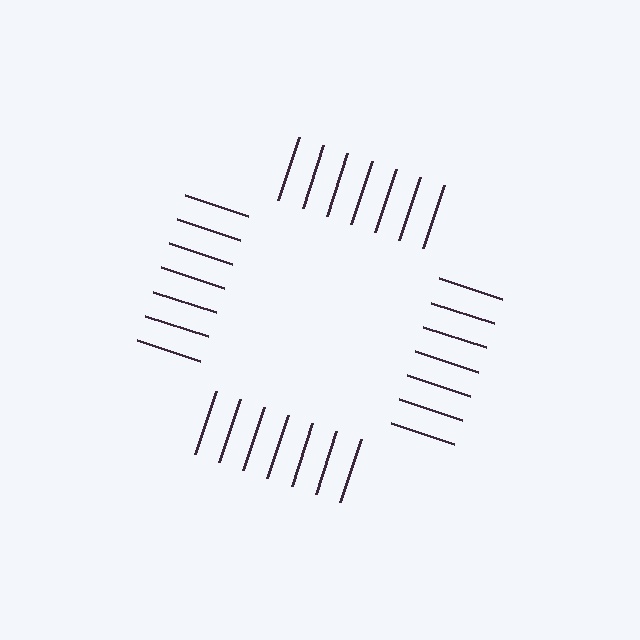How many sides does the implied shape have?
4 sides — the line-ends trace a square.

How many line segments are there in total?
28 — 7 along each of the 4 edges.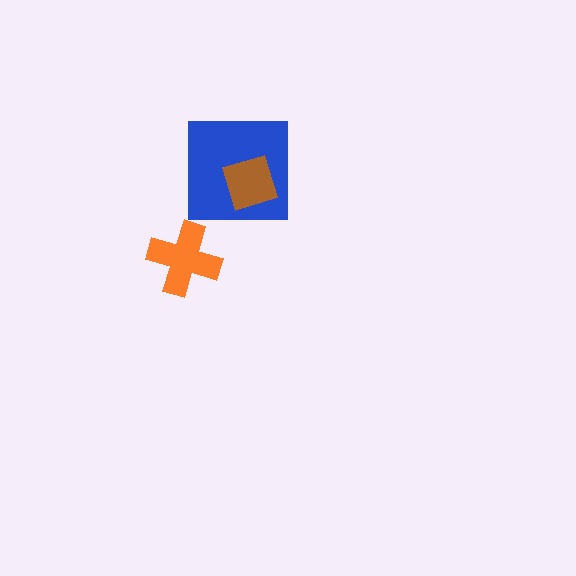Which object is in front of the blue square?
The brown diamond is in front of the blue square.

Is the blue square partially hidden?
Yes, it is partially covered by another shape.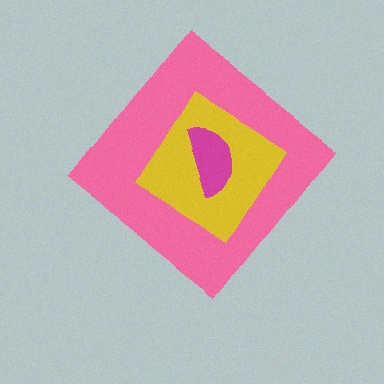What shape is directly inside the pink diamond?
The yellow diamond.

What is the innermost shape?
The magenta semicircle.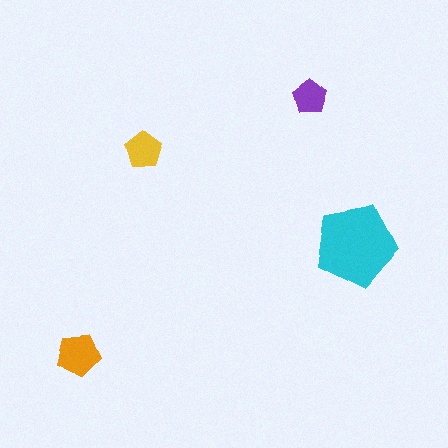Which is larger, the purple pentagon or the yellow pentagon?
The yellow one.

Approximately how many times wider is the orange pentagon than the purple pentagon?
About 1.5 times wider.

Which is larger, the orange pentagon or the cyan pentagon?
The cyan one.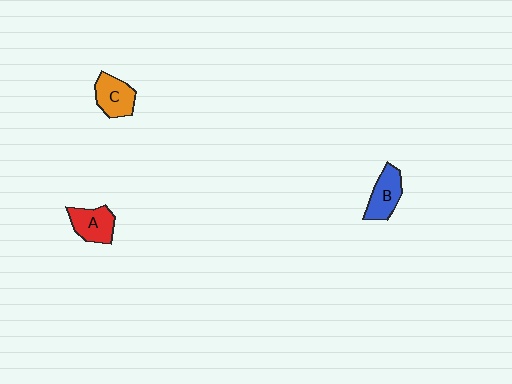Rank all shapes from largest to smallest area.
From largest to smallest: B (blue), C (orange), A (red).